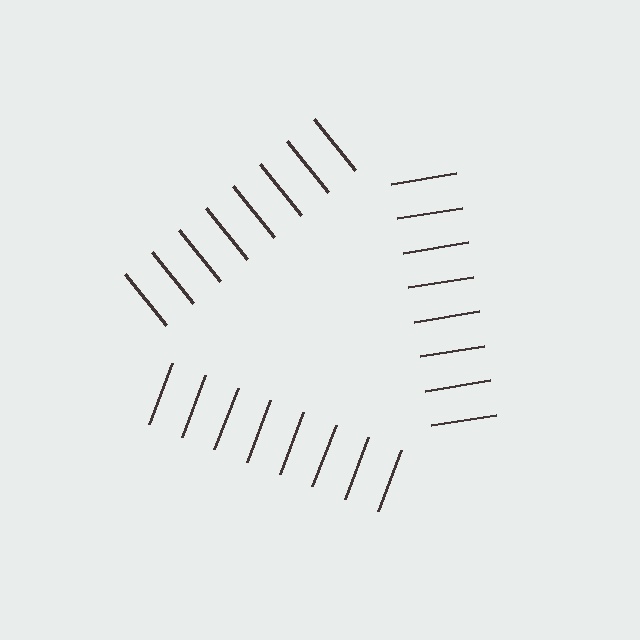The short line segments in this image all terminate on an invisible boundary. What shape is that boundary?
An illusory triangle — the line segments terminate on its edges but no continuous stroke is drawn.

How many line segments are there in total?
24 — 8 along each of the 3 edges.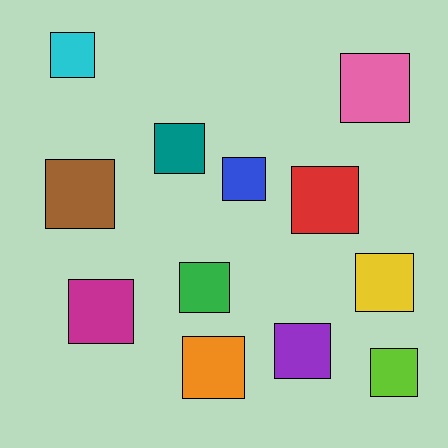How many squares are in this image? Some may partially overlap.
There are 12 squares.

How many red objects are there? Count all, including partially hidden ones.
There is 1 red object.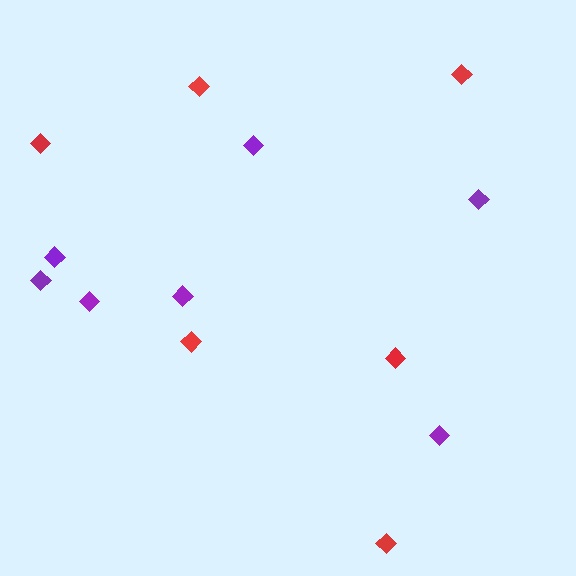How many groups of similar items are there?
There are 2 groups: one group of red diamonds (6) and one group of purple diamonds (7).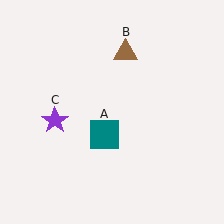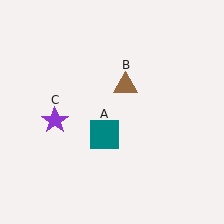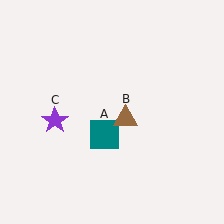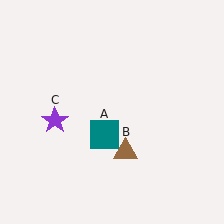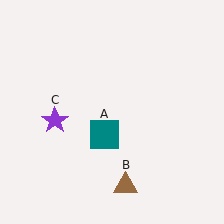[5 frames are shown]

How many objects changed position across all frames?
1 object changed position: brown triangle (object B).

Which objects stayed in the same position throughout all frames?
Teal square (object A) and purple star (object C) remained stationary.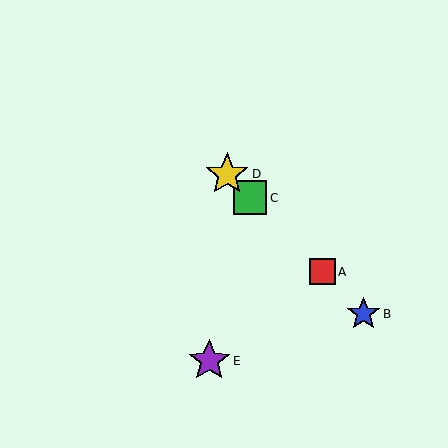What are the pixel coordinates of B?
Object B is at (364, 314).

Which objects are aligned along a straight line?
Objects A, B, C, D are aligned along a straight line.